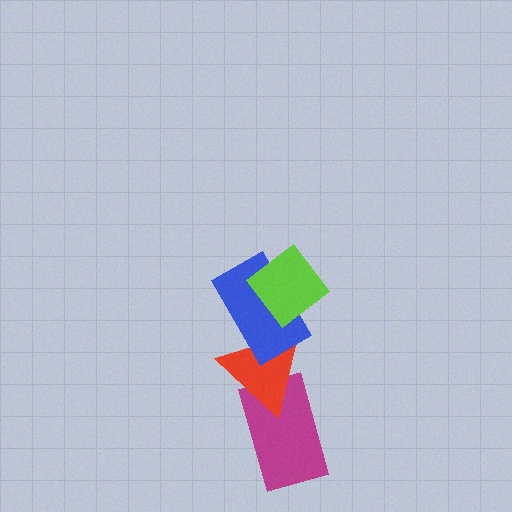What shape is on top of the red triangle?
The blue rectangle is on top of the red triangle.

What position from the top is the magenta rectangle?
The magenta rectangle is 4th from the top.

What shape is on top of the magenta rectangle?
The red triangle is on top of the magenta rectangle.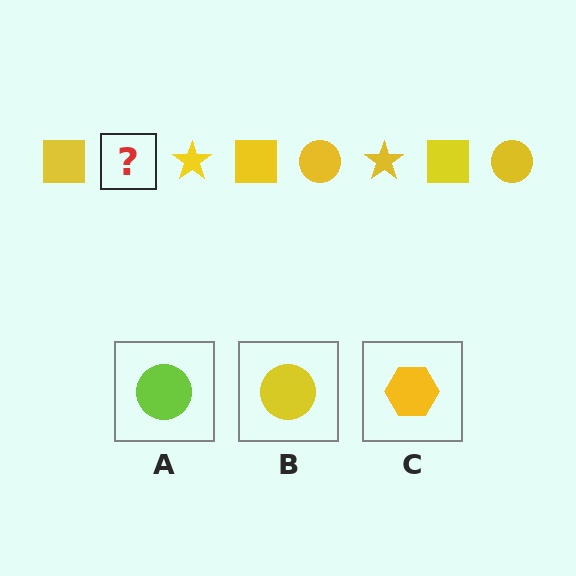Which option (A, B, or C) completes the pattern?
B.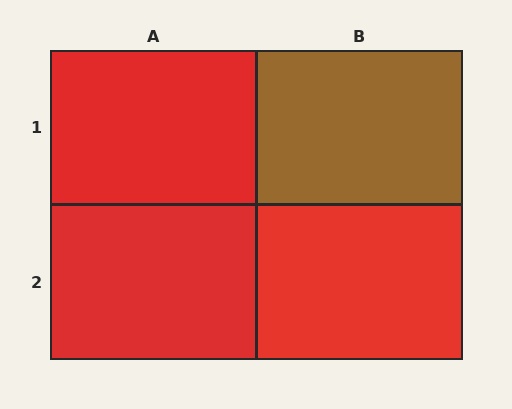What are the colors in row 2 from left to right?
Red, red.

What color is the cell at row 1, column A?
Red.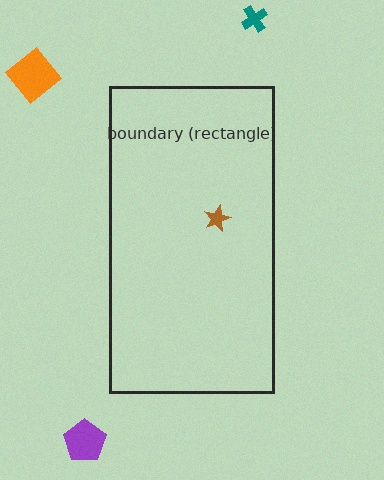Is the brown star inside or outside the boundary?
Inside.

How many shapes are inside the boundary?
1 inside, 3 outside.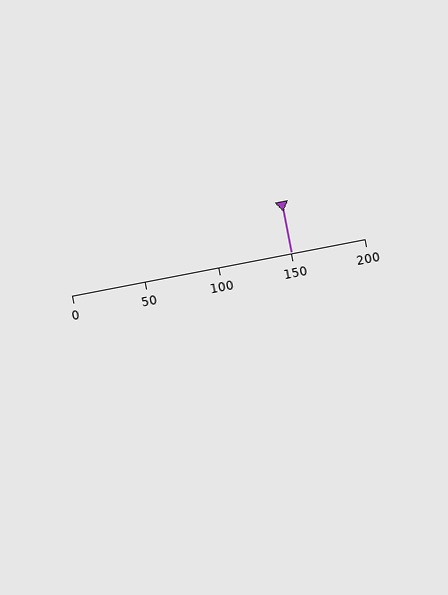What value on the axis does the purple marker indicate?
The marker indicates approximately 150.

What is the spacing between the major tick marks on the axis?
The major ticks are spaced 50 apart.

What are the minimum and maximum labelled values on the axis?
The axis runs from 0 to 200.